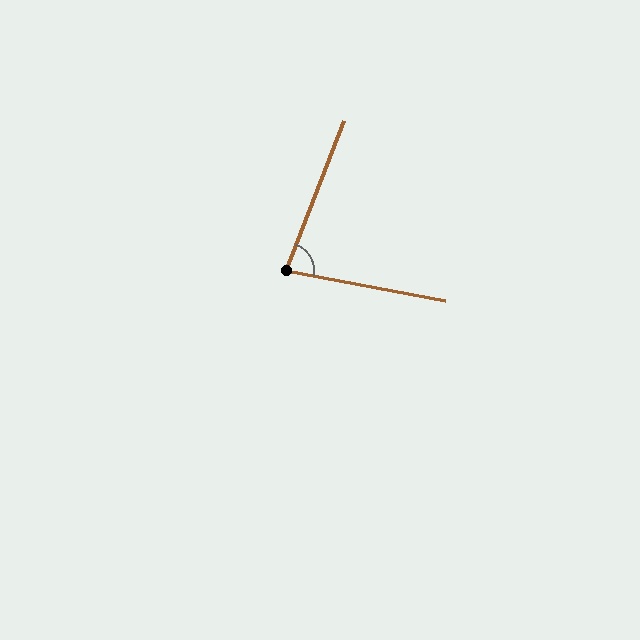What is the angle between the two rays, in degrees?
Approximately 80 degrees.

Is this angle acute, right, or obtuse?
It is acute.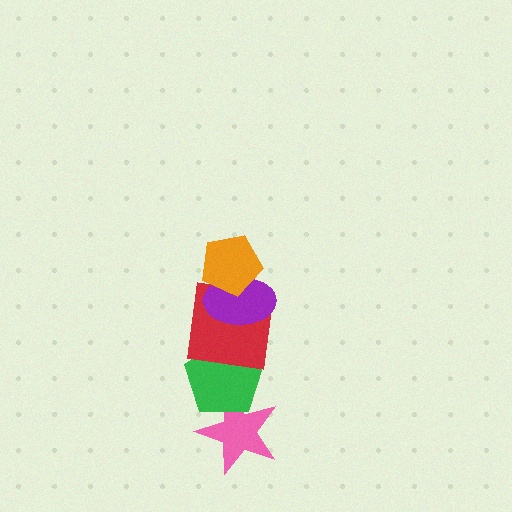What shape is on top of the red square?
The purple ellipse is on top of the red square.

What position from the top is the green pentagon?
The green pentagon is 4th from the top.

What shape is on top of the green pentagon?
The red square is on top of the green pentagon.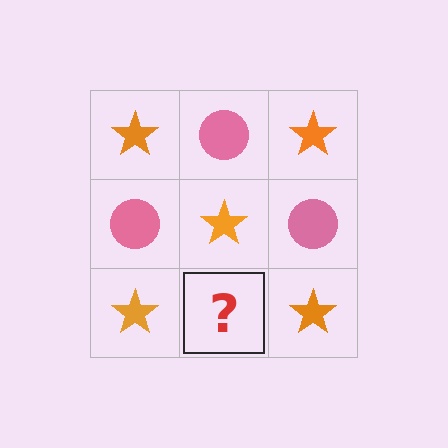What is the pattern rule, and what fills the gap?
The rule is that it alternates orange star and pink circle in a checkerboard pattern. The gap should be filled with a pink circle.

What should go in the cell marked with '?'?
The missing cell should contain a pink circle.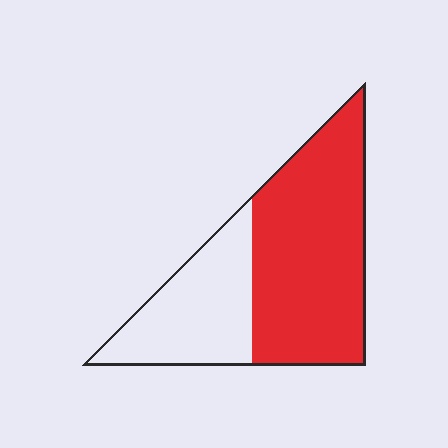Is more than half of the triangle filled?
Yes.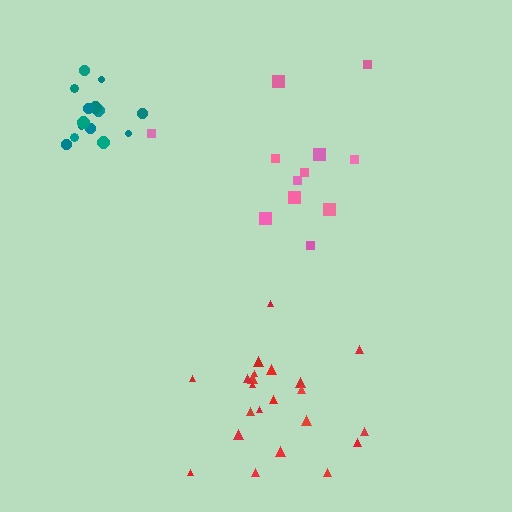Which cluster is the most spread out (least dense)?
Pink.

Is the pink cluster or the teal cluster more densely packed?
Teal.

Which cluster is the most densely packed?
Teal.